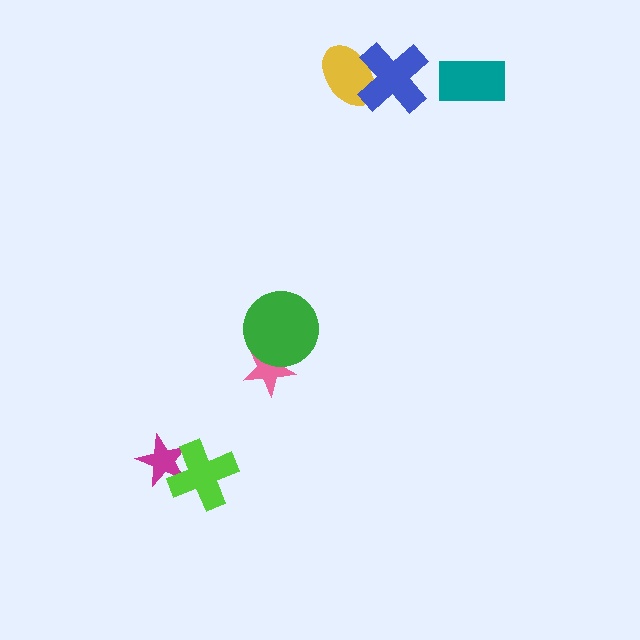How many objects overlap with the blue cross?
1 object overlaps with the blue cross.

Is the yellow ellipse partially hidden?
Yes, it is partially covered by another shape.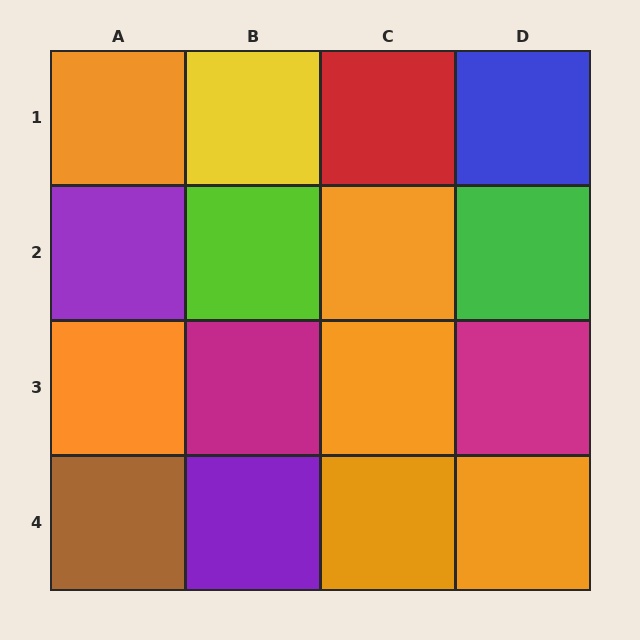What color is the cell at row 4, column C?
Orange.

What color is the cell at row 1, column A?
Orange.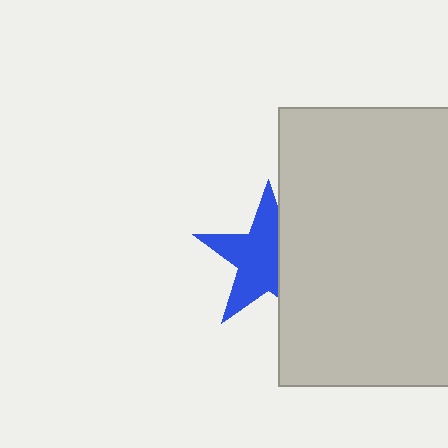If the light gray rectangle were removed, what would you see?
You would see the complete blue star.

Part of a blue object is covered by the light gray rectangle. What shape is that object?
It is a star.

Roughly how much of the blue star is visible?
About half of it is visible (roughly 63%).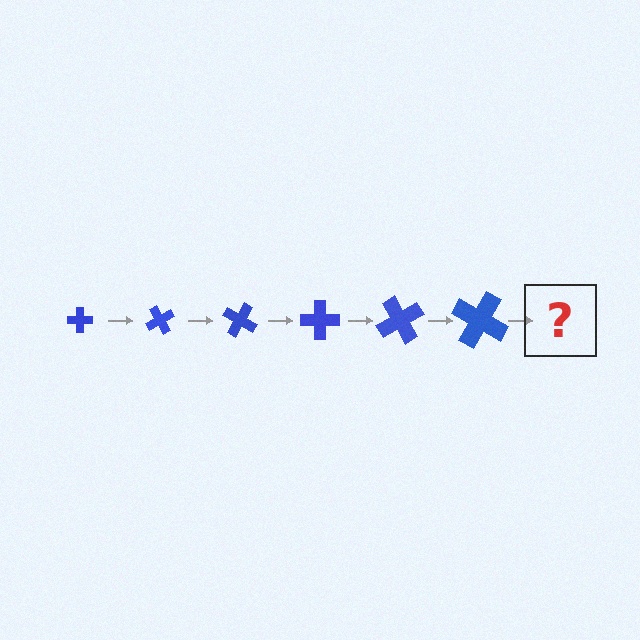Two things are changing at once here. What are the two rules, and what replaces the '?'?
The two rules are that the cross grows larger each step and it rotates 60 degrees each step. The '?' should be a cross, larger than the previous one and rotated 360 degrees from the start.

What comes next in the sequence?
The next element should be a cross, larger than the previous one and rotated 360 degrees from the start.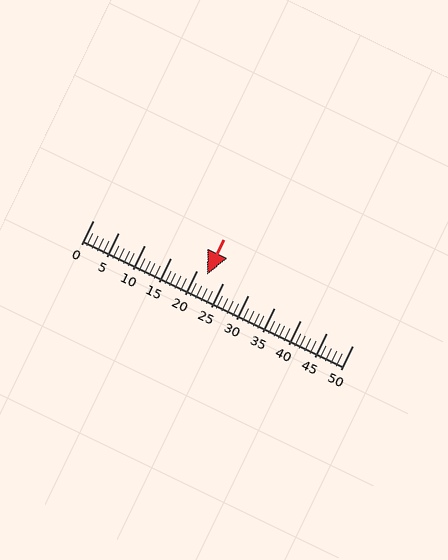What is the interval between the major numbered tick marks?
The major tick marks are spaced 5 units apart.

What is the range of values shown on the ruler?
The ruler shows values from 0 to 50.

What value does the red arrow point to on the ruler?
The red arrow points to approximately 22.